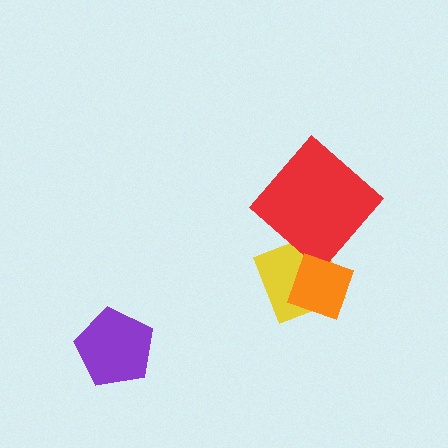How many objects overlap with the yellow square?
1 object overlaps with the yellow square.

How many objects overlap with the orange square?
1 object overlaps with the orange square.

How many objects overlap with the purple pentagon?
0 objects overlap with the purple pentagon.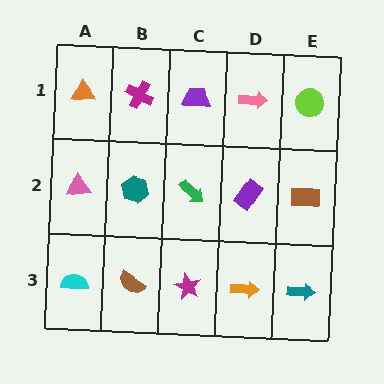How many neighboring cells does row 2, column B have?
4.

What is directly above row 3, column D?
A purple rectangle.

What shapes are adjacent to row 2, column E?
A lime circle (row 1, column E), a teal arrow (row 3, column E), a purple rectangle (row 2, column D).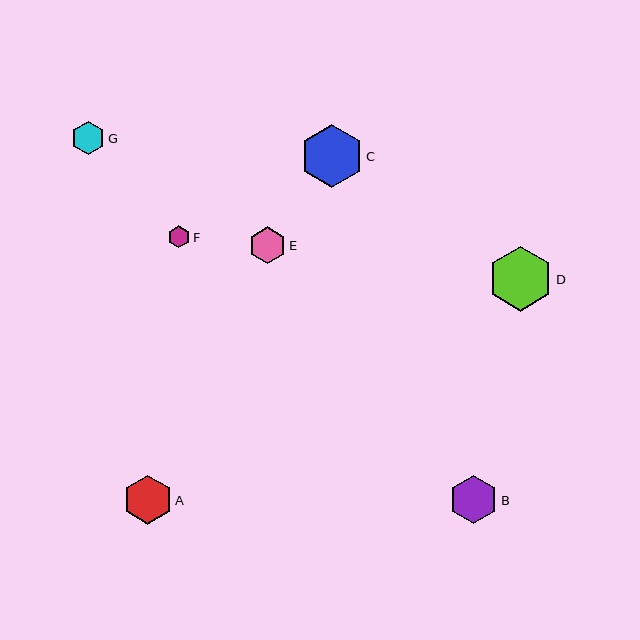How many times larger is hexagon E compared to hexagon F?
Hexagon E is approximately 1.6 times the size of hexagon F.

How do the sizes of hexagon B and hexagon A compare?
Hexagon B and hexagon A are approximately the same size.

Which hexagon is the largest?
Hexagon D is the largest with a size of approximately 65 pixels.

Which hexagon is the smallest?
Hexagon F is the smallest with a size of approximately 22 pixels.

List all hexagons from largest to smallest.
From largest to smallest: D, C, B, A, E, G, F.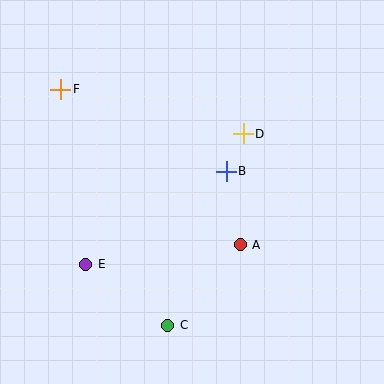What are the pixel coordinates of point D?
Point D is at (243, 134).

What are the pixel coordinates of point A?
Point A is at (240, 245).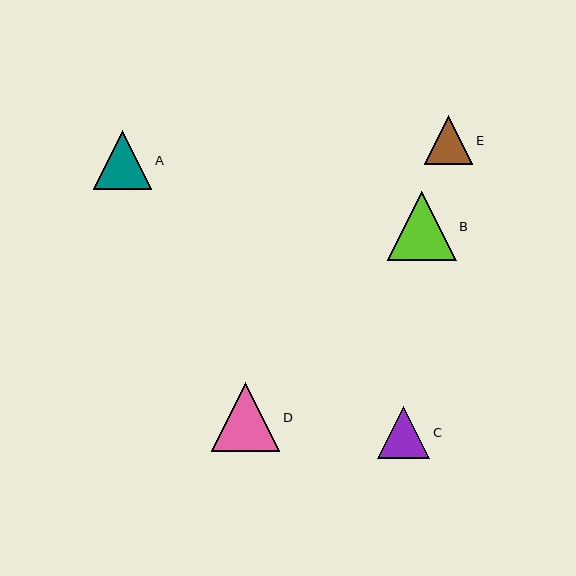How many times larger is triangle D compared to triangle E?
Triangle D is approximately 1.4 times the size of triangle E.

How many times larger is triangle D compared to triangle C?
Triangle D is approximately 1.3 times the size of triangle C.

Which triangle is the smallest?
Triangle E is the smallest with a size of approximately 49 pixels.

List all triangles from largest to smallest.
From largest to smallest: B, D, A, C, E.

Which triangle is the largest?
Triangle B is the largest with a size of approximately 69 pixels.